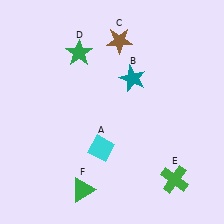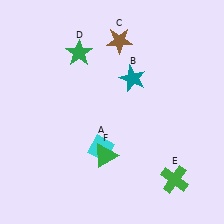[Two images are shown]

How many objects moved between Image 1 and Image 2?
1 object moved between the two images.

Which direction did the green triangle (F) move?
The green triangle (F) moved up.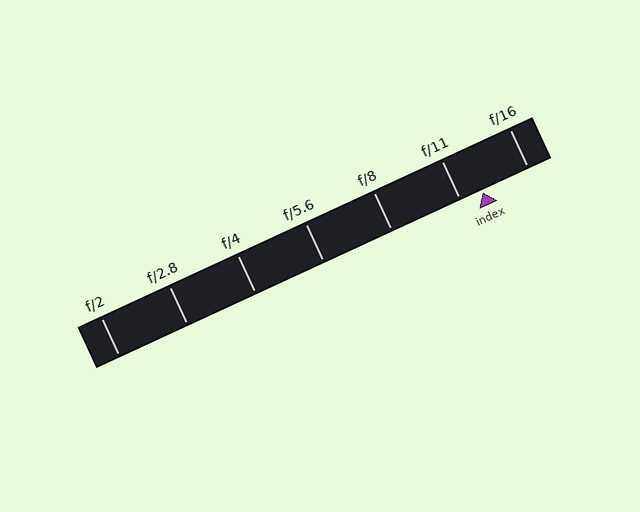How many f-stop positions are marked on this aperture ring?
There are 7 f-stop positions marked.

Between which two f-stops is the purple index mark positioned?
The index mark is between f/11 and f/16.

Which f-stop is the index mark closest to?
The index mark is closest to f/11.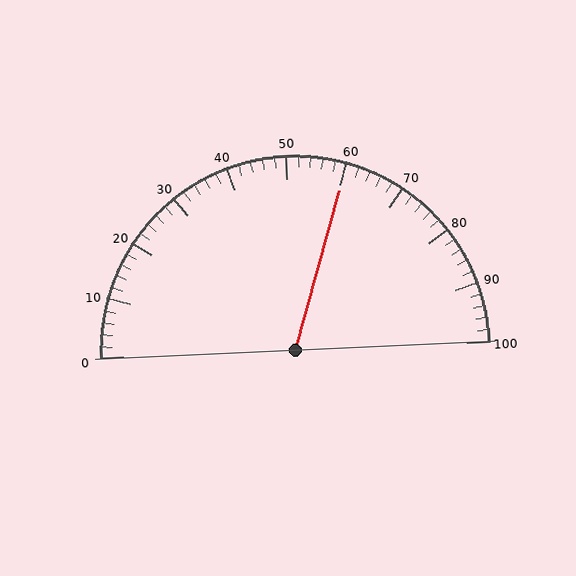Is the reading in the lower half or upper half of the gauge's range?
The reading is in the upper half of the range (0 to 100).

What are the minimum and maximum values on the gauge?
The gauge ranges from 0 to 100.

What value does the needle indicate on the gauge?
The needle indicates approximately 60.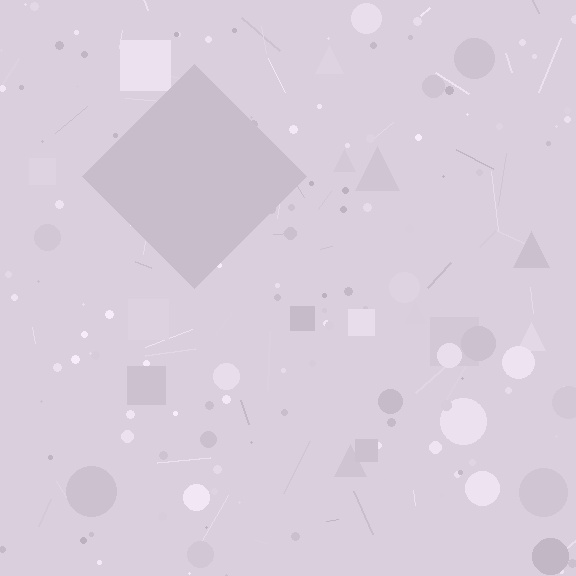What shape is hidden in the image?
A diamond is hidden in the image.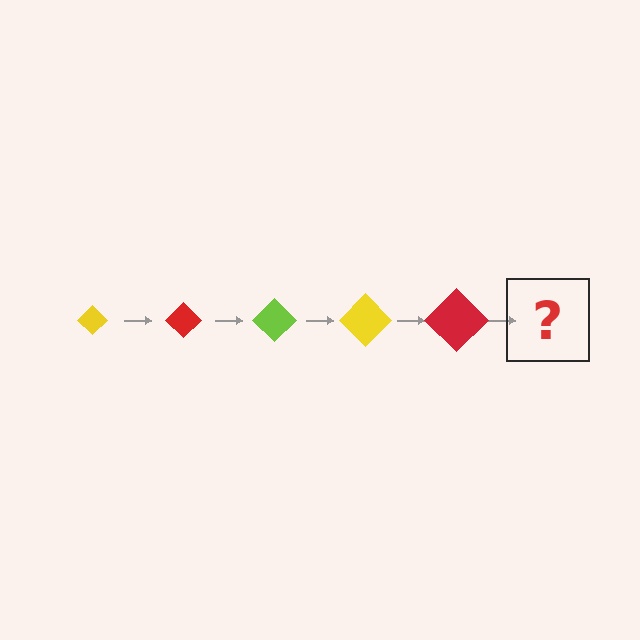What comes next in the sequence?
The next element should be a lime diamond, larger than the previous one.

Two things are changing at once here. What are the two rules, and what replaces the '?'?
The two rules are that the diamond grows larger each step and the color cycles through yellow, red, and lime. The '?' should be a lime diamond, larger than the previous one.